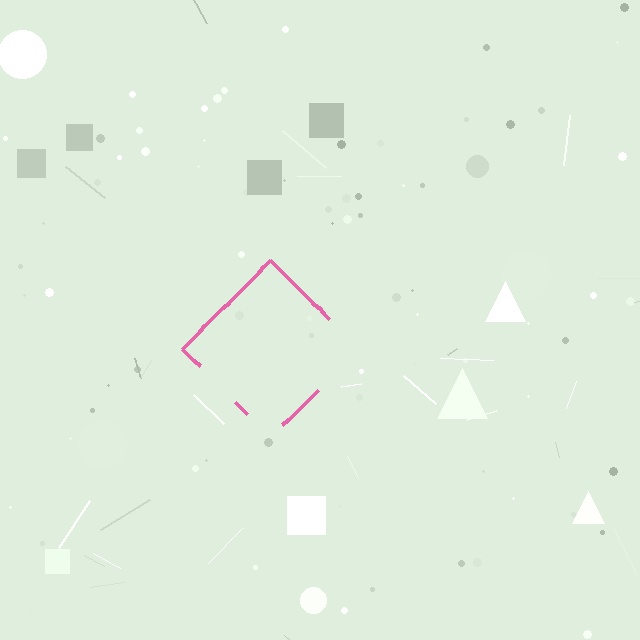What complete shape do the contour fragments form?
The contour fragments form a diamond.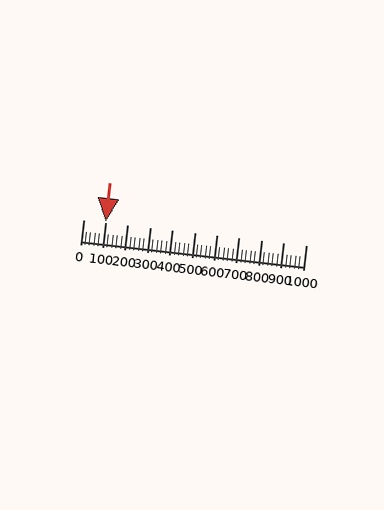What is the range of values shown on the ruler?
The ruler shows values from 0 to 1000.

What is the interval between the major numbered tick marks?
The major tick marks are spaced 100 units apart.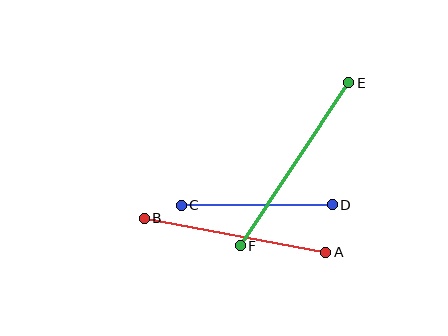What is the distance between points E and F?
The distance is approximately 196 pixels.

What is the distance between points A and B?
The distance is approximately 185 pixels.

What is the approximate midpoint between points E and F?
The midpoint is at approximately (294, 164) pixels.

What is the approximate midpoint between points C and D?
The midpoint is at approximately (257, 205) pixels.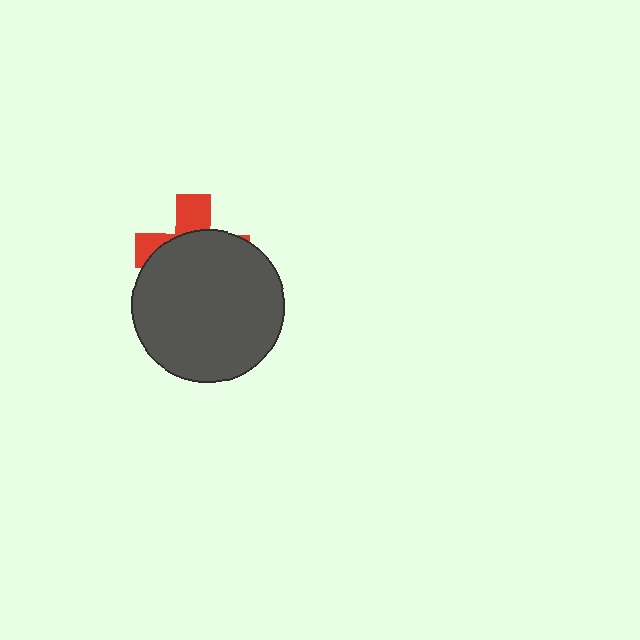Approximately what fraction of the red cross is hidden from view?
Roughly 68% of the red cross is hidden behind the dark gray circle.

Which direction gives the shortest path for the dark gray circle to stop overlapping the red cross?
Moving down gives the shortest separation.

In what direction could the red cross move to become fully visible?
The red cross could move up. That would shift it out from behind the dark gray circle entirely.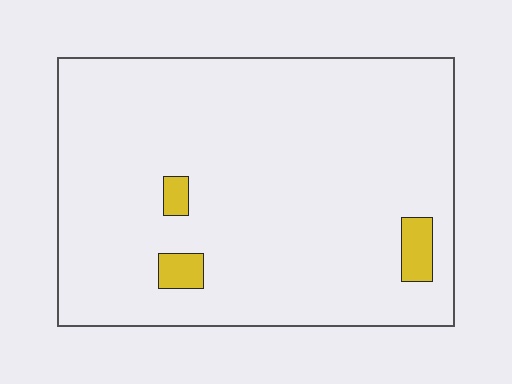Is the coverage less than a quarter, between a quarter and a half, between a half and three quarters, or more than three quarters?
Less than a quarter.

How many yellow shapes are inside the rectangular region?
3.